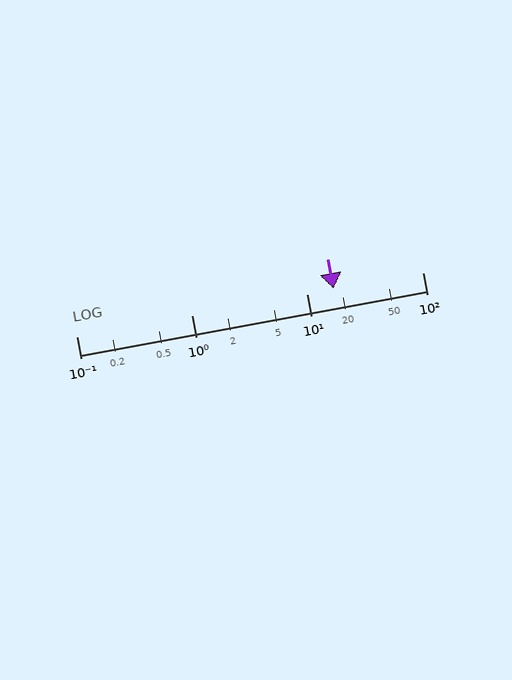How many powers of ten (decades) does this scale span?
The scale spans 3 decades, from 0.1 to 100.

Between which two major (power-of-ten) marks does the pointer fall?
The pointer is between 10 and 100.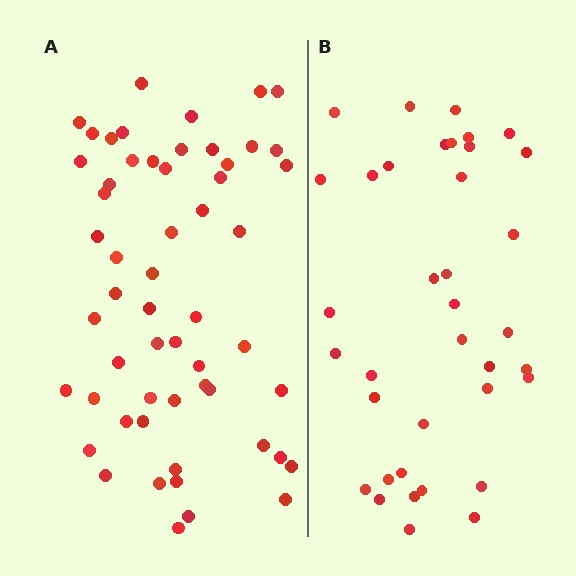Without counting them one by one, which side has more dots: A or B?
Region A (the left region) has more dots.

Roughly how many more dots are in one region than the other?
Region A has approximately 20 more dots than region B.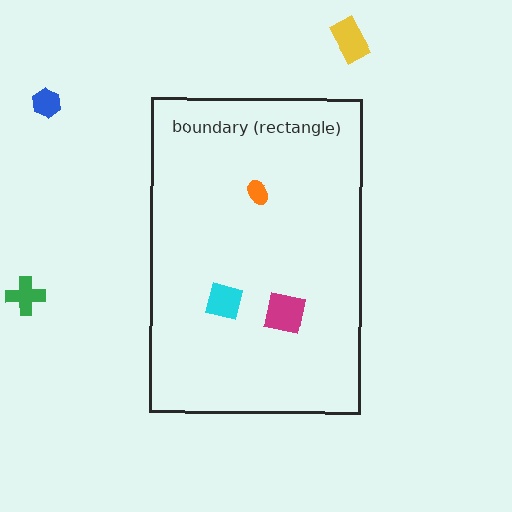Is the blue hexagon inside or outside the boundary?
Outside.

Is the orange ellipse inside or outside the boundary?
Inside.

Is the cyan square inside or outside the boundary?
Inside.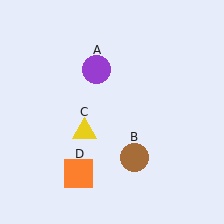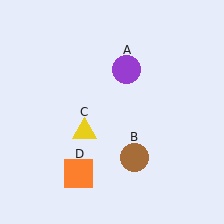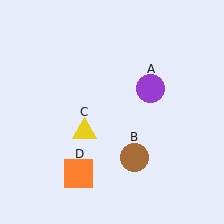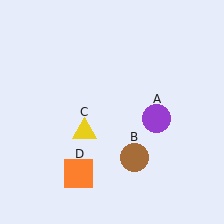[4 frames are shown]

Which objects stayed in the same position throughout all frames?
Brown circle (object B) and yellow triangle (object C) and orange square (object D) remained stationary.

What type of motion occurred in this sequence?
The purple circle (object A) rotated clockwise around the center of the scene.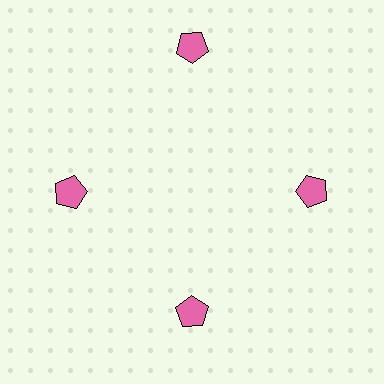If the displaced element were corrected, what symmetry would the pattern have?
It would have 4-fold rotational symmetry — the pattern would map onto itself every 90 degrees.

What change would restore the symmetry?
The symmetry would be restored by moving it inward, back onto the ring so that all 4 pentagons sit at equal angles and equal distance from the center.